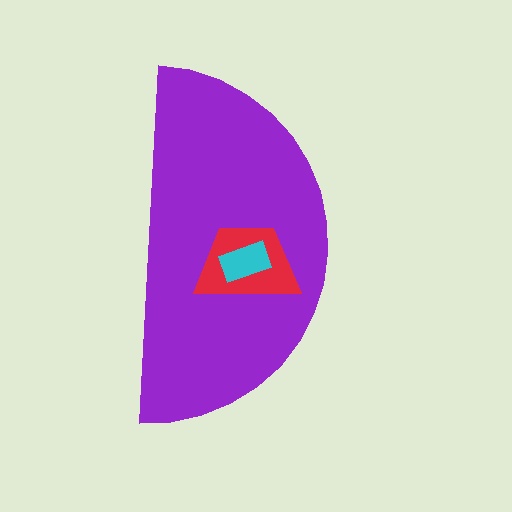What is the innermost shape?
The cyan rectangle.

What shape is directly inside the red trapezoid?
The cyan rectangle.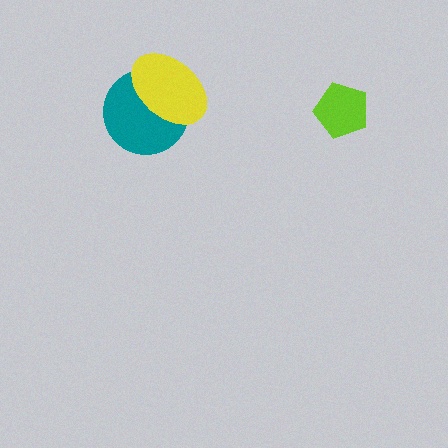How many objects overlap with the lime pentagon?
0 objects overlap with the lime pentagon.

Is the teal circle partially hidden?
Yes, it is partially covered by another shape.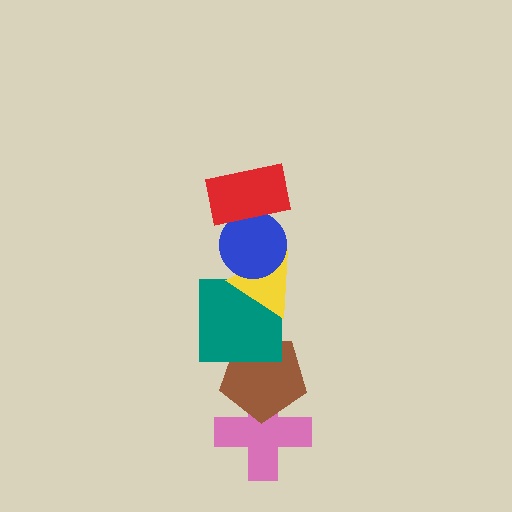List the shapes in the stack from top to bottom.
From top to bottom: the red rectangle, the blue circle, the yellow triangle, the teal square, the brown pentagon, the pink cross.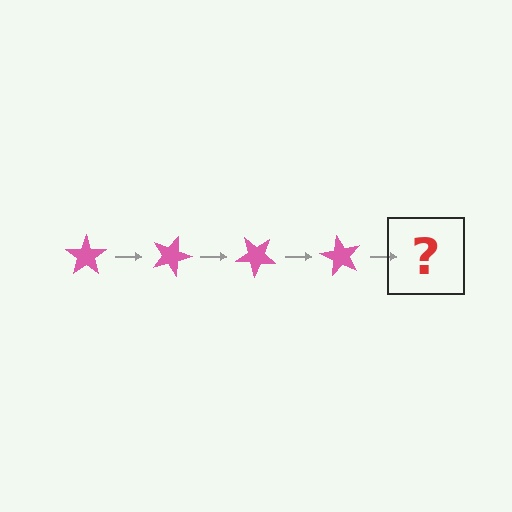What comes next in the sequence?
The next element should be a pink star rotated 80 degrees.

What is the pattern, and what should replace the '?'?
The pattern is that the star rotates 20 degrees each step. The '?' should be a pink star rotated 80 degrees.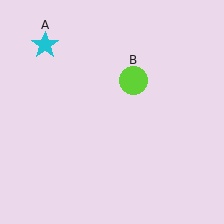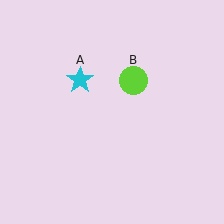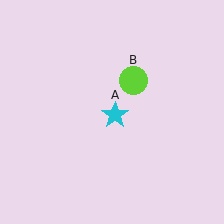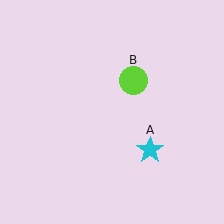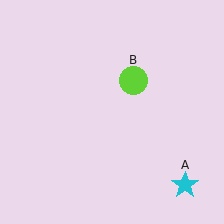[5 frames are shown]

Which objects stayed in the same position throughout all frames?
Lime circle (object B) remained stationary.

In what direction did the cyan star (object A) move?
The cyan star (object A) moved down and to the right.